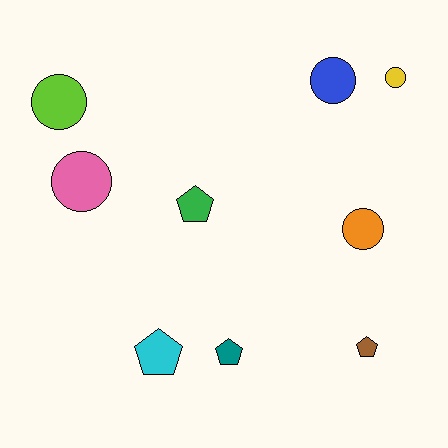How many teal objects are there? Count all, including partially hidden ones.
There is 1 teal object.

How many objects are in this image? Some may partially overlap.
There are 9 objects.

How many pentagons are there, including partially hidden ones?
There are 4 pentagons.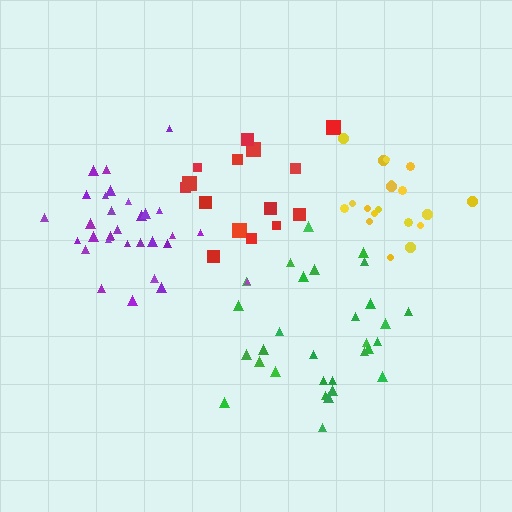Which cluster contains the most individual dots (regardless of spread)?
Purple (31).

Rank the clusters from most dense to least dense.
purple, yellow, green, red.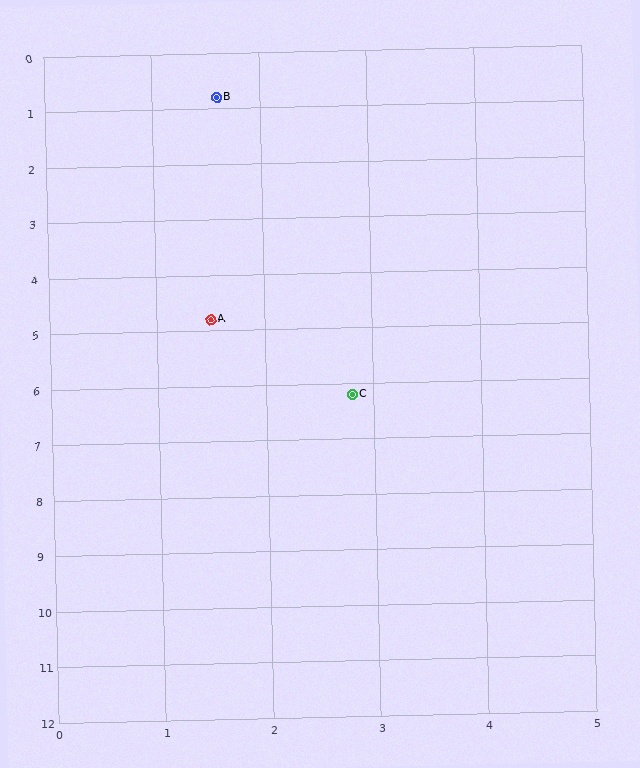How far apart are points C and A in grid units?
Points C and A are about 1.9 grid units apart.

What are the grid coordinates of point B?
Point B is at approximately (1.6, 0.8).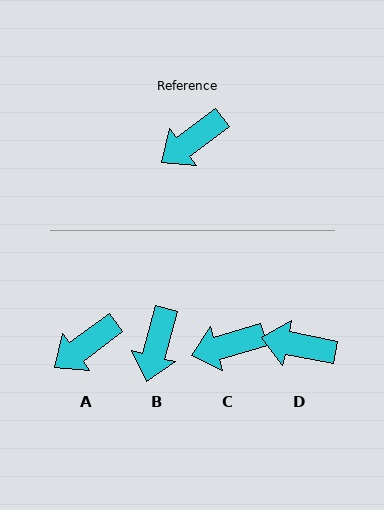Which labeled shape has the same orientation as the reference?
A.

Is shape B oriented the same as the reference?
No, it is off by about 39 degrees.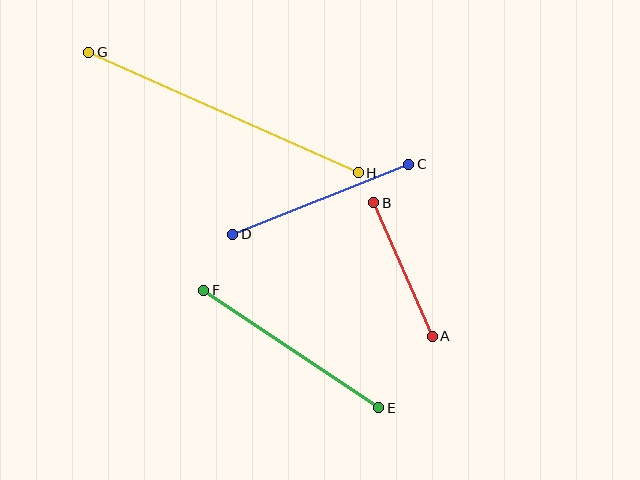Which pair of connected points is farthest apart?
Points G and H are farthest apart.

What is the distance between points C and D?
The distance is approximately 189 pixels.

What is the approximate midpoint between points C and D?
The midpoint is at approximately (321, 199) pixels.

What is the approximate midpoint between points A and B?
The midpoint is at approximately (403, 270) pixels.